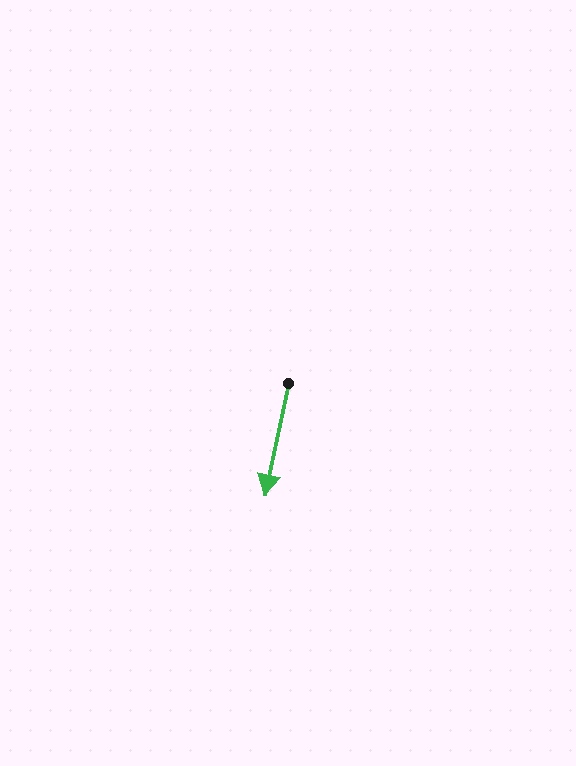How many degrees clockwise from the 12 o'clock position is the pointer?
Approximately 192 degrees.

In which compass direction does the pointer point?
South.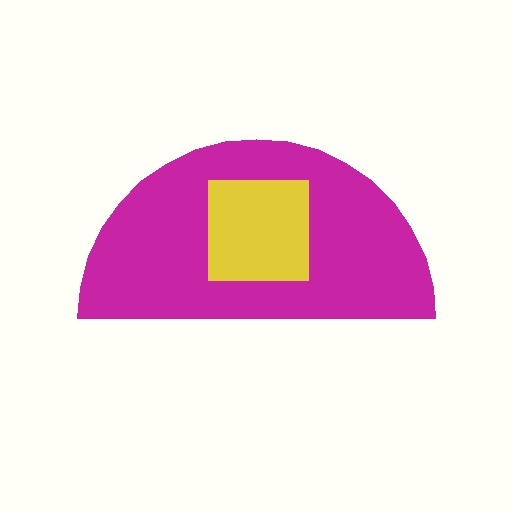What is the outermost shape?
The magenta semicircle.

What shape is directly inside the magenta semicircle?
The yellow square.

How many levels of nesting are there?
2.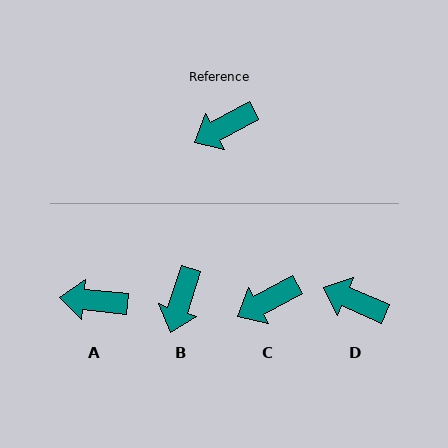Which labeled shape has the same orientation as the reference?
C.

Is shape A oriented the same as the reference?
No, it is off by about 34 degrees.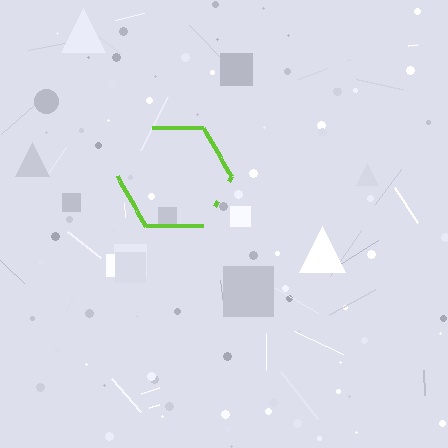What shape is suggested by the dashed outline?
The dashed outline suggests a hexagon.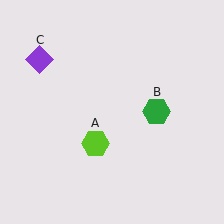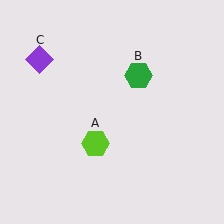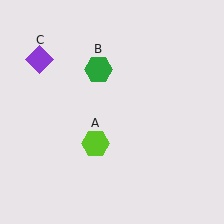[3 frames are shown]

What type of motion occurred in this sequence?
The green hexagon (object B) rotated counterclockwise around the center of the scene.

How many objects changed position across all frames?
1 object changed position: green hexagon (object B).